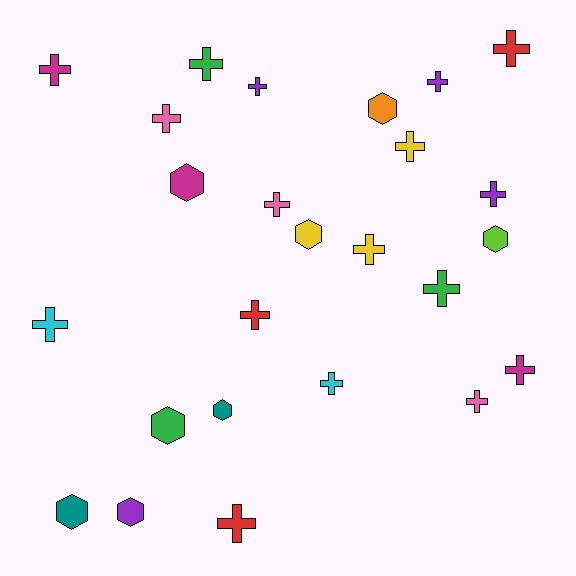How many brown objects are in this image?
There are no brown objects.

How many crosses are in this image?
There are 17 crosses.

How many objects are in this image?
There are 25 objects.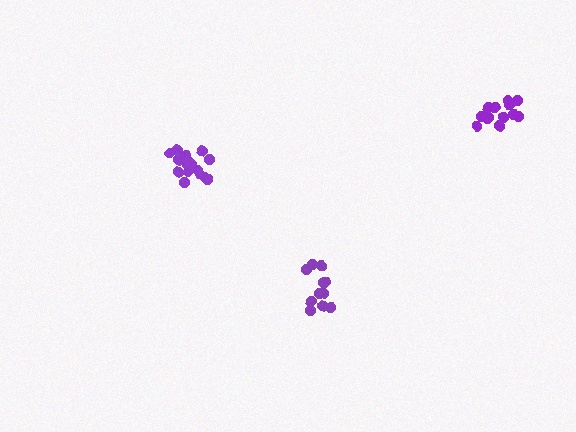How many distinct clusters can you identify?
There are 3 distinct clusters.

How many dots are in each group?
Group 1: 16 dots, Group 2: 11 dots, Group 3: 13 dots (40 total).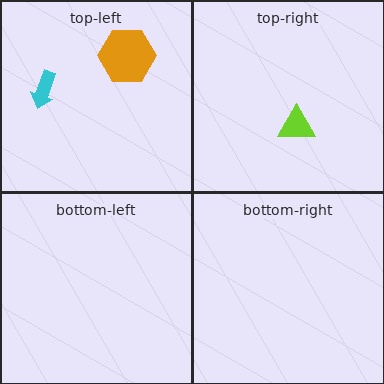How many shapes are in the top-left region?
2.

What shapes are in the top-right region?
The lime triangle.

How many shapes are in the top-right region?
1.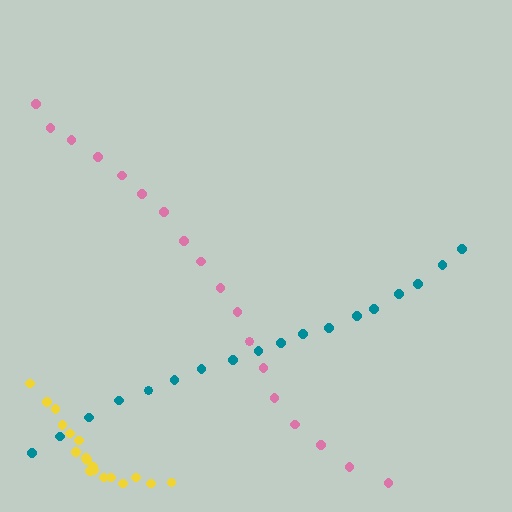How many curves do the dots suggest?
There are 3 distinct paths.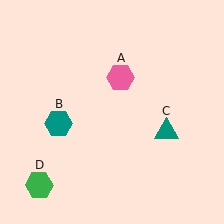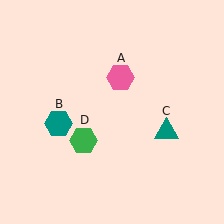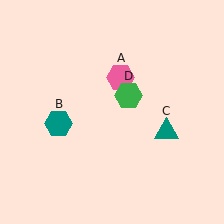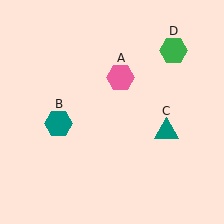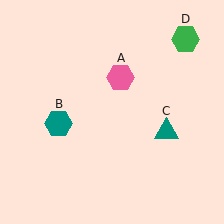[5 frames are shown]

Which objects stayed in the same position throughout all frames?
Pink hexagon (object A) and teal hexagon (object B) and teal triangle (object C) remained stationary.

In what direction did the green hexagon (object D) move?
The green hexagon (object D) moved up and to the right.